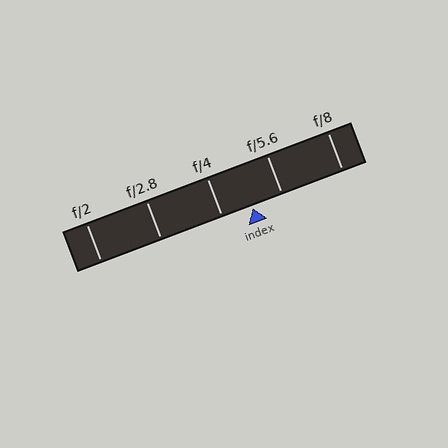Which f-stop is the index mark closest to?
The index mark is closest to f/5.6.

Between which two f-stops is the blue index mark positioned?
The index mark is between f/4 and f/5.6.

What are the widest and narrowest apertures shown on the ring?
The widest aperture shown is f/2 and the narrowest is f/8.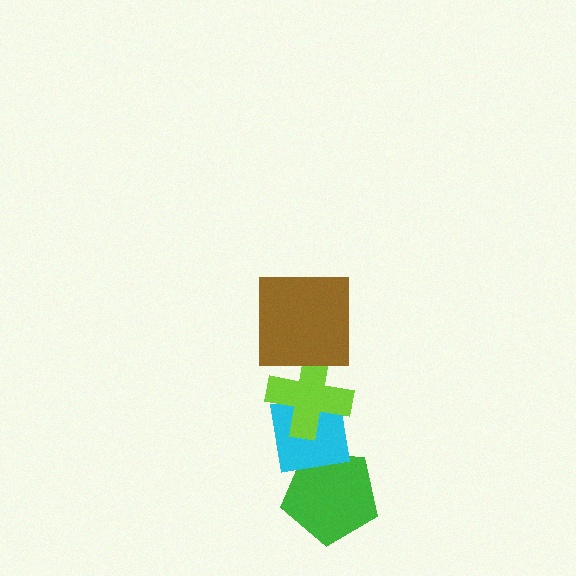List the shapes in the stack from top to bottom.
From top to bottom: the brown square, the lime cross, the cyan square, the green pentagon.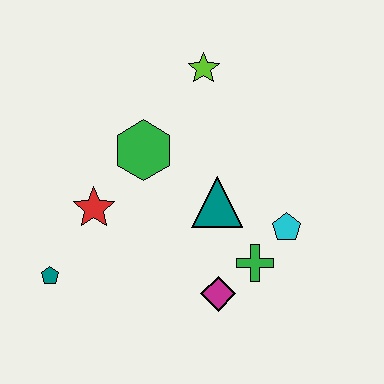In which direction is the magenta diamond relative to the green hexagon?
The magenta diamond is below the green hexagon.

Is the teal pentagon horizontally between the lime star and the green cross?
No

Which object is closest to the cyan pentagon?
The green cross is closest to the cyan pentagon.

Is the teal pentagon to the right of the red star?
No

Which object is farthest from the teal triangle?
The teal pentagon is farthest from the teal triangle.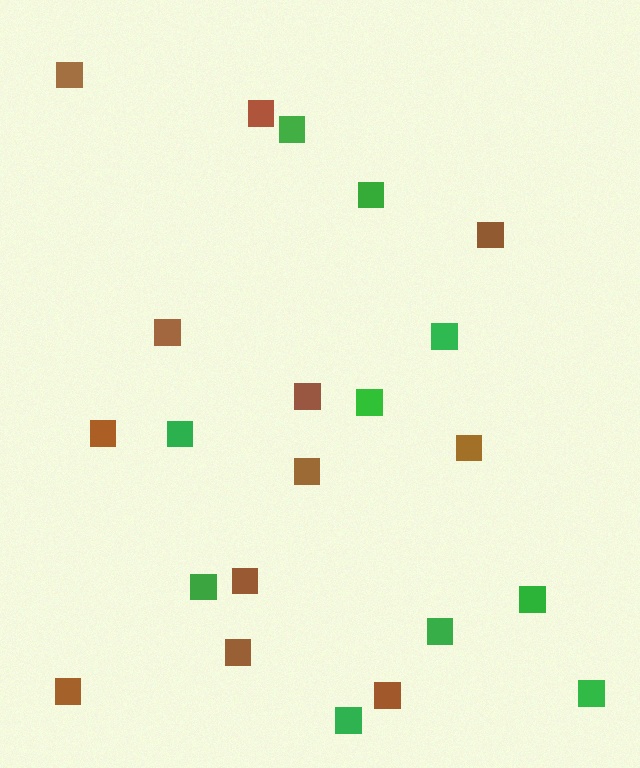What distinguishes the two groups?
There are 2 groups: one group of green squares (10) and one group of brown squares (12).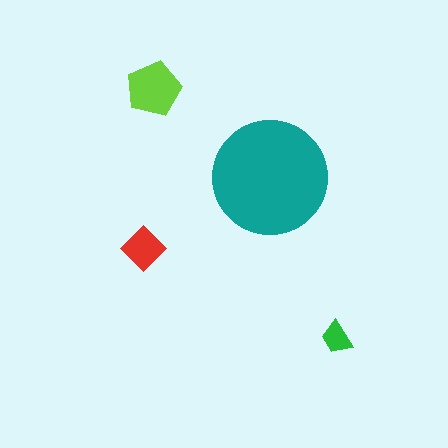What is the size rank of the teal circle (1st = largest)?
1st.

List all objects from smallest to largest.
The green trapezoid, the red diamond, the lime pentagon, the teal circle.